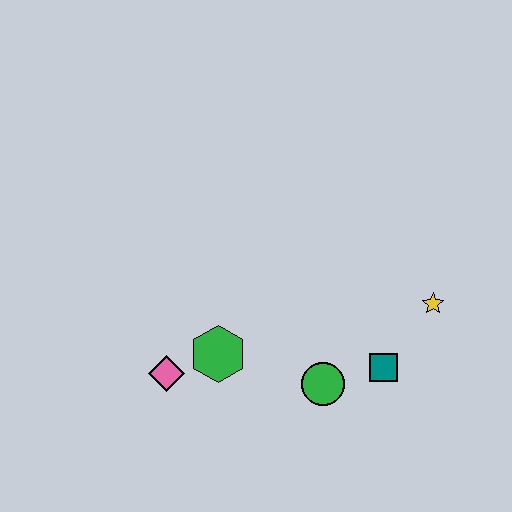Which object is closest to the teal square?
The green circle is closest to the teal square.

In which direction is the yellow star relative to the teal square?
The yellow star is above the teal square.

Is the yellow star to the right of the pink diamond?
Yes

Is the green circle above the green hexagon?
No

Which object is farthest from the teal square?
The pink diamond is farthest from the teal square.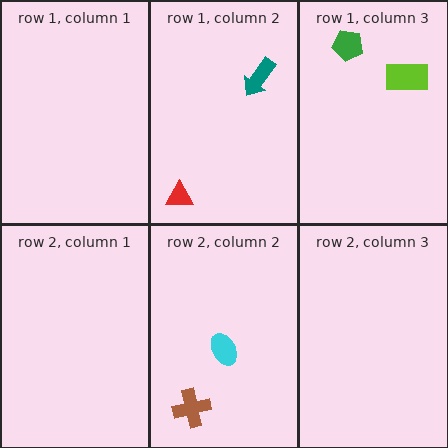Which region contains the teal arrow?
The row 1, column 2 region.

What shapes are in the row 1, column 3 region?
The lime rectangle, the green pentagon.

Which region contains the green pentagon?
The row 1, column 3 region.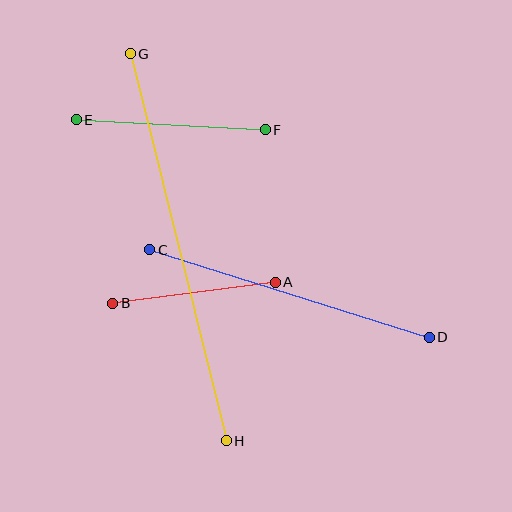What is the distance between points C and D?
The distance is approximately 293 pixels.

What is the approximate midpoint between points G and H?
The midpoint is at approximately (178, 247) pixels.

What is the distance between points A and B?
The distance is approximately 164 pixels.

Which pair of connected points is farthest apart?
Points G and H are farthest apart.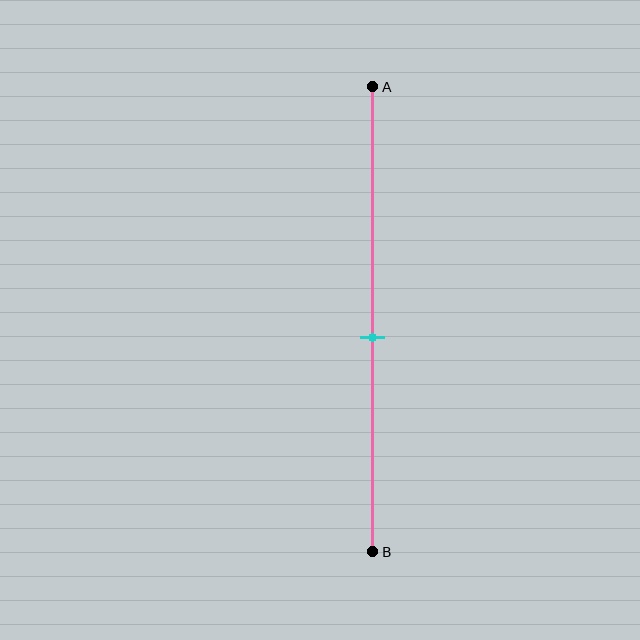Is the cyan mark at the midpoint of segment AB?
No, the mark is at about 55% from A, not at the 50% midpoint.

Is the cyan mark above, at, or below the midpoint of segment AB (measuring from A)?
The cyan mark is below the midpoint of segment AB.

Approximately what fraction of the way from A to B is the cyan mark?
The cyan mark is approximately 55% of the way from A to B.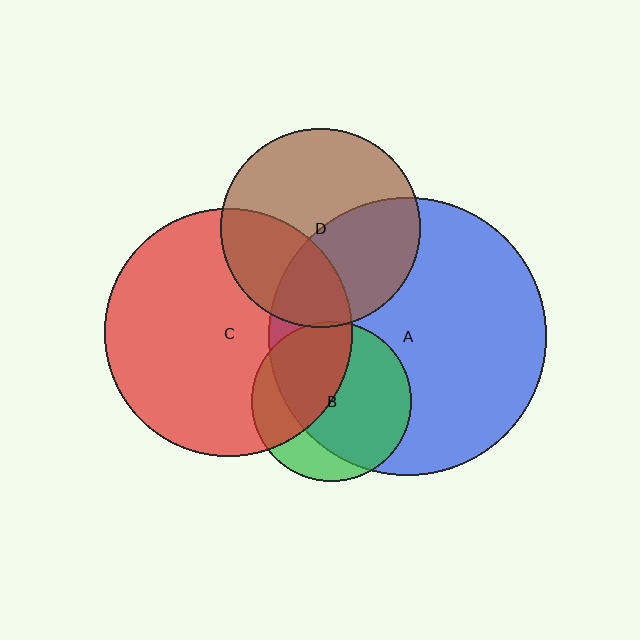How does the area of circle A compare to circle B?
Approximately 3.0 times.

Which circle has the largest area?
Circle A (blue).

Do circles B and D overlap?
Yes.